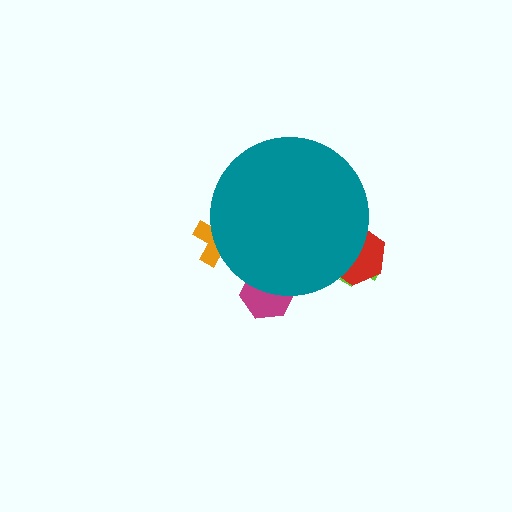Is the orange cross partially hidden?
Yes, the orange cross is partially hidden behind the teal circle.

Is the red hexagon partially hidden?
Yes, the red hexagon is partially hidden behind the teal circle.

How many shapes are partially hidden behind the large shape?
4 shapes are partially hidden.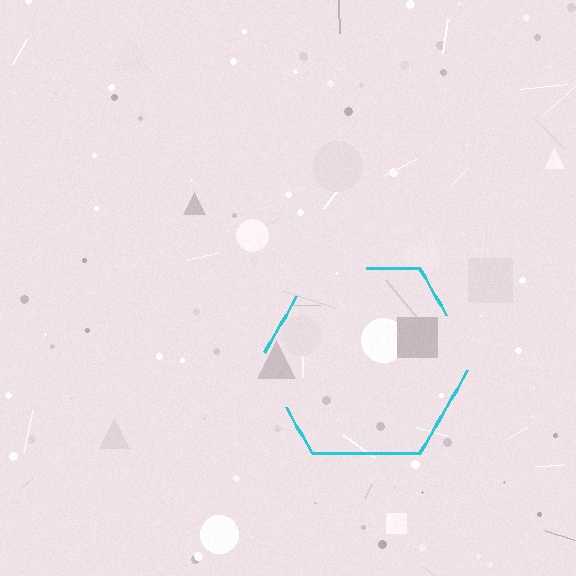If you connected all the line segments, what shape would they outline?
They would outline a hexagon.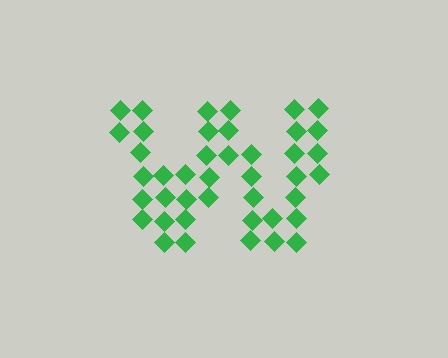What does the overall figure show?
The overall figure shows the letter W.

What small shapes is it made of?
It is made of small diamonds.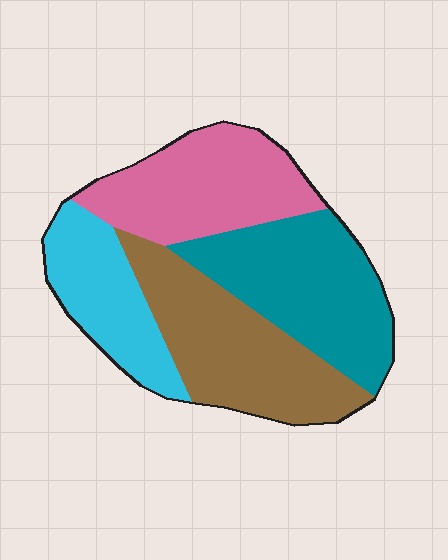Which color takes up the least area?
Cyan, at roughly 20%.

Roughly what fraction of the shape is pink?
Pink takes up about one quarter (1/4) of the shape.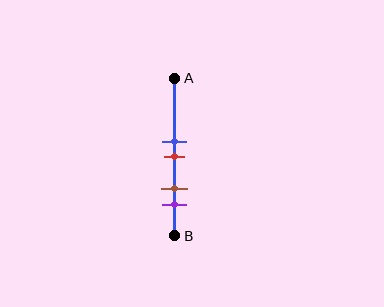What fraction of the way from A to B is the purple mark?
The purple mark is approximately 80% (0.8) of the way from A to B.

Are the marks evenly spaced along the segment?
No, the marks are not evenly spaced.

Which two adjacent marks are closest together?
The blue and red marks are the closest adjacent pair.